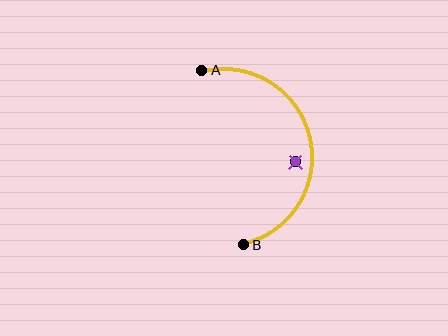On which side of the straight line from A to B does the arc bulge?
The arc bulges to the right of the straight line connecting A and B.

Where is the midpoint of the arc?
The arc midpoint is the point on the curve farthest from the straight line joining A and B. It sits to the right of that line.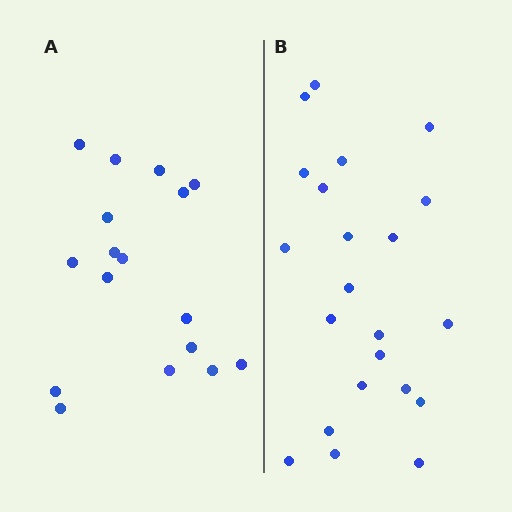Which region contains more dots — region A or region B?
Region B (the right region) has more dots.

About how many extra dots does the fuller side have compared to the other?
Region B has about 5 more dots than region A.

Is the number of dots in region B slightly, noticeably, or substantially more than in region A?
Region B has noticeably more, but not dramatically so. The ratio is roughly 1.3 to 1.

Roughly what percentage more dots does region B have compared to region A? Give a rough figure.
About 30% more.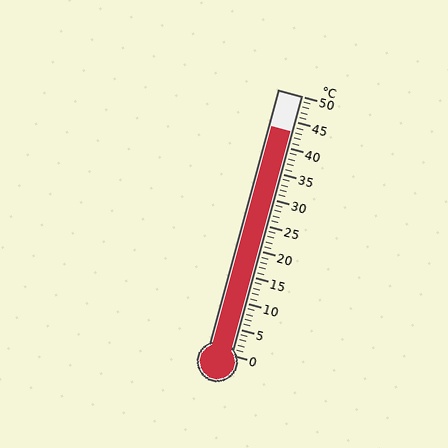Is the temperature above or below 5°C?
The temperature is above 5°C.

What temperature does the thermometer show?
The thermometer shows approximately 43°C.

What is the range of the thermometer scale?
The thermometer scale ranges from 0°C to 50°C.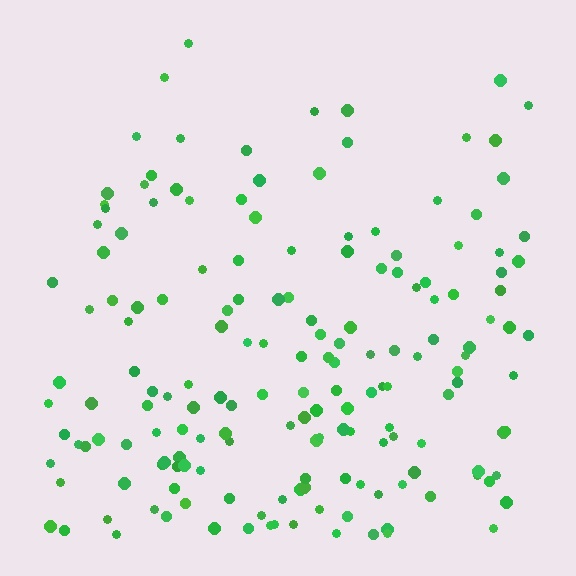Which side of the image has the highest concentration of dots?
The bottom.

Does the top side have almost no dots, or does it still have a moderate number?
Still a moderate number, just noticeably fewer than the bottom.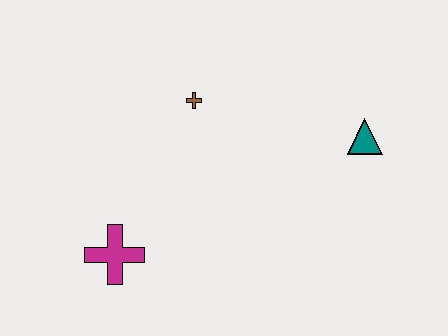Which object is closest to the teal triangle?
The brown cross is closest to the teal triangle.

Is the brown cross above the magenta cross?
Yes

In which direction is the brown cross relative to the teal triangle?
The brown cross is to the left of the teal triangle.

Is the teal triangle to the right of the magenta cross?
Yes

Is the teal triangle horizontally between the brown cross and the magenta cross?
No